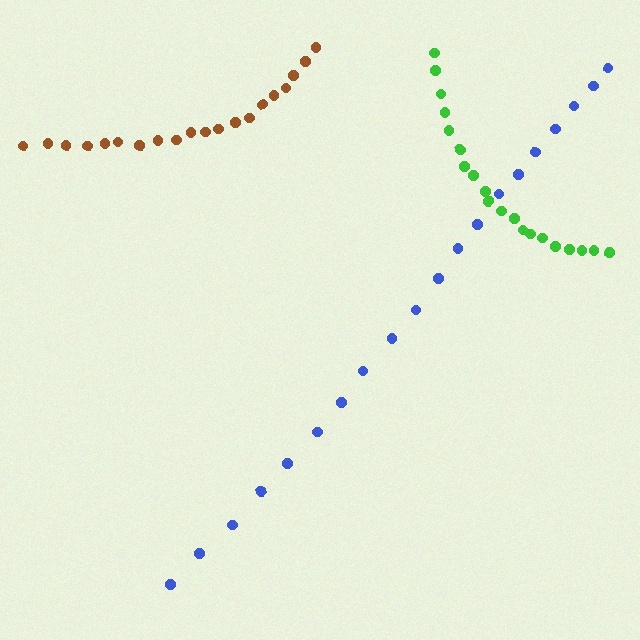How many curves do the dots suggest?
There are 3 distinct paths.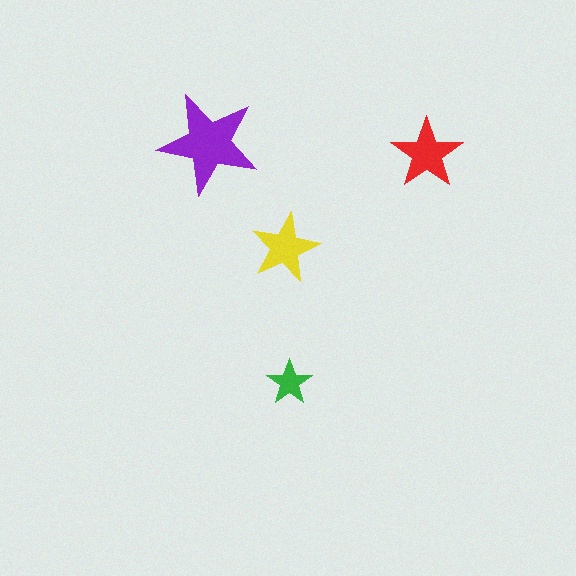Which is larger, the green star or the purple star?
The purple one.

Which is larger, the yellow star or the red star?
The red one.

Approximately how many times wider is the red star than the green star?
About 1.5 times wider.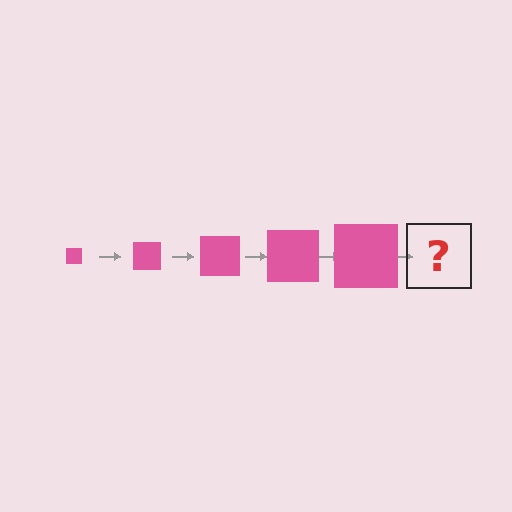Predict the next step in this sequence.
The next step is a pink square, larger than the previous one.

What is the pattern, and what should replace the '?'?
The pattern is that the square gets progressively larger each step. The '?' should be a pink square, larger than the previous one.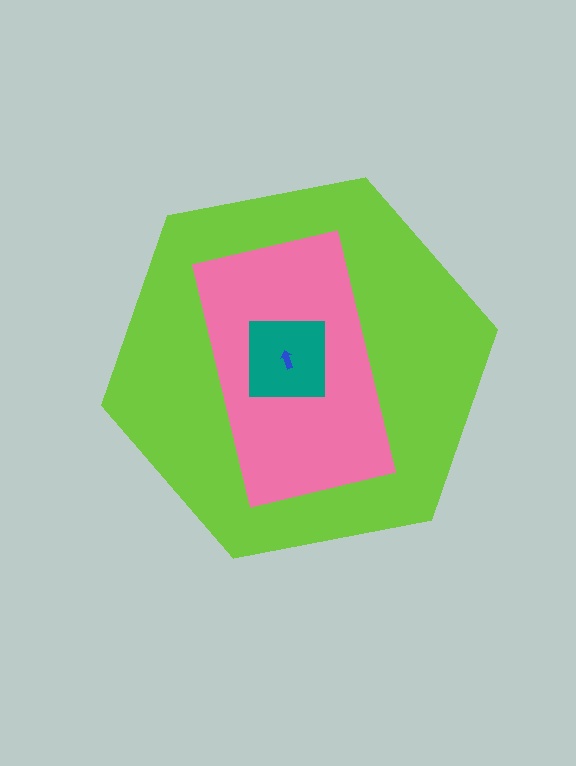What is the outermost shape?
The lime hexagon.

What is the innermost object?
The blue arrow.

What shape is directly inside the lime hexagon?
The pink rectangle.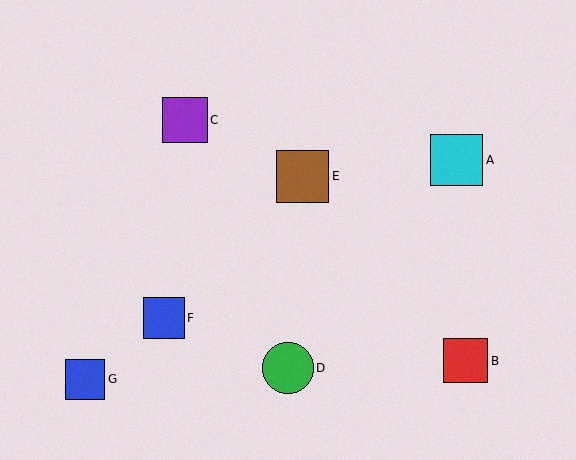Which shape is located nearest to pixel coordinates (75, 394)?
The blue square (labeled G) at (85, 379) is nearest to that location.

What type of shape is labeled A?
Shape A is a cyan square.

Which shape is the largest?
The brown square (labeled E) is the largest.